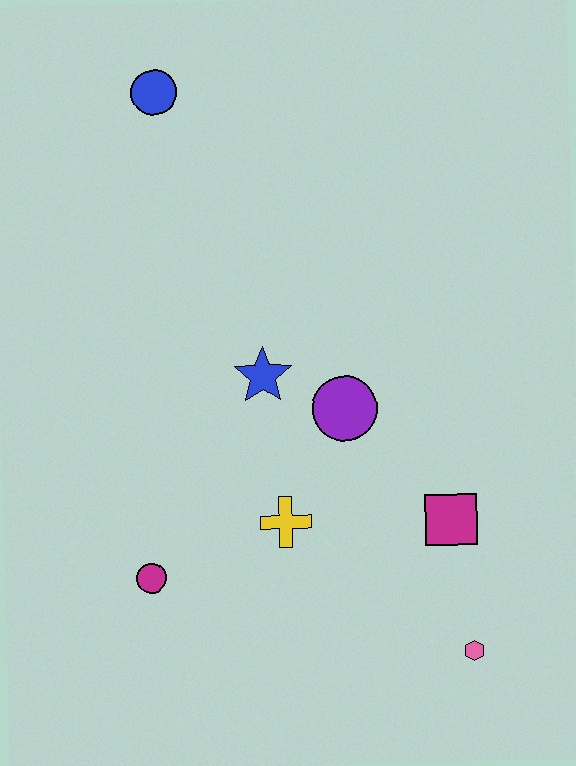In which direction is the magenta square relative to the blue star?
The magenta square is to the right of the blue star.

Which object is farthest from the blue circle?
The pink hexagon is farthest from the blue circle.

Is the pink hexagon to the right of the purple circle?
Yes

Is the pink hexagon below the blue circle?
Yes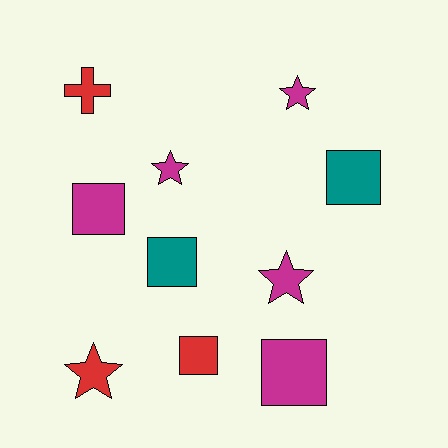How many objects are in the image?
There are 10 objects.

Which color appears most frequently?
Magenta, with 5 objects.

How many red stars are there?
There is 1 red star.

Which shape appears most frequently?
Square, with 5 objects.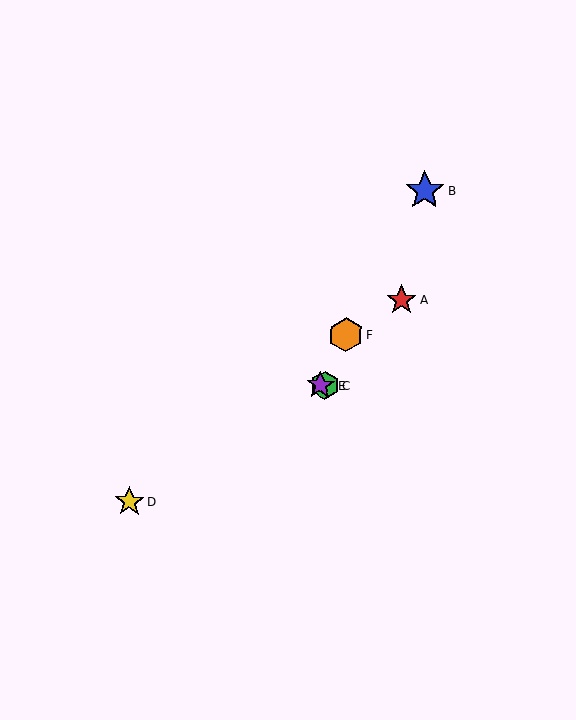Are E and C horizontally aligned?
Yes, both are at y≈385.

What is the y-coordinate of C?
Object C is at y≈385.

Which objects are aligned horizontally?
Objects C, E are aligned horizontally.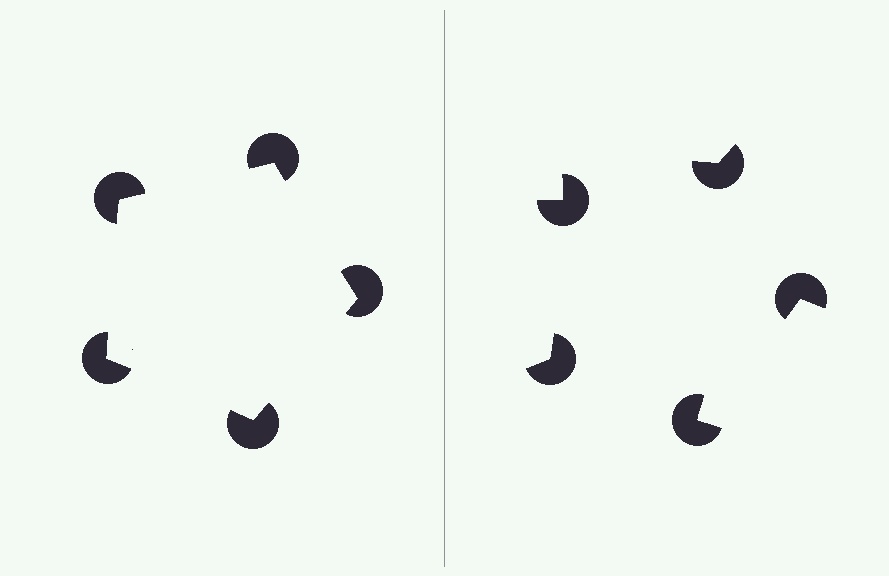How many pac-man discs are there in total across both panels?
10 — 5 on each side.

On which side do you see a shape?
An illusory pentagon appears on the left side. On the right side the wedge cuts are rotated, so no coherent shape forms.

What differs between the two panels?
The pac-man discs are positioned identically on both sides; only the wedge orientations differ. On the left they align to a pentagon; on the right they are misaligned.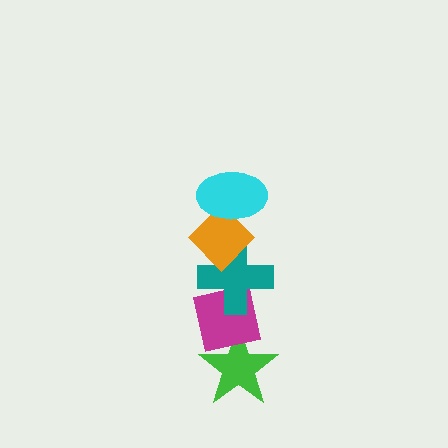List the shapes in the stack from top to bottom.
From top to bottom: the cyan ellipse, the orange diamond, the teal cross, the magenta square, the green star.